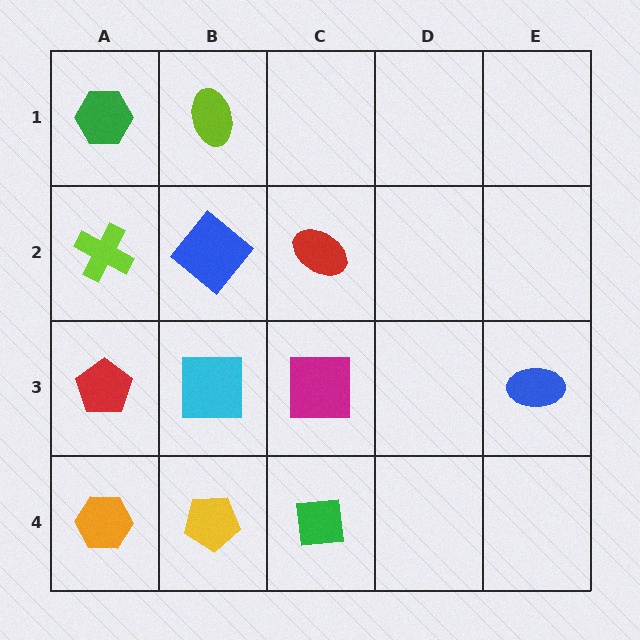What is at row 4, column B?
A yellow pentagon.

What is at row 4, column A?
An orange hexagon.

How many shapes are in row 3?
4 shapes.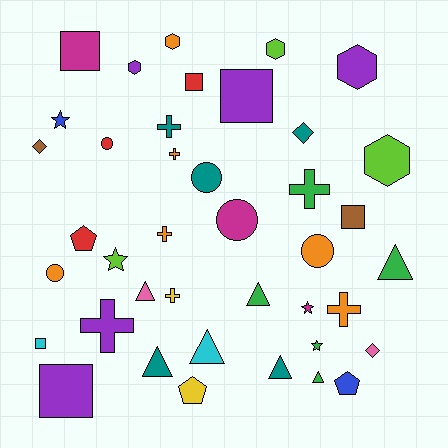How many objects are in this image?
There are 40 objects.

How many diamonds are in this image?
There are 3 diamonds.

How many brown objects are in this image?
There are 2 brown objects.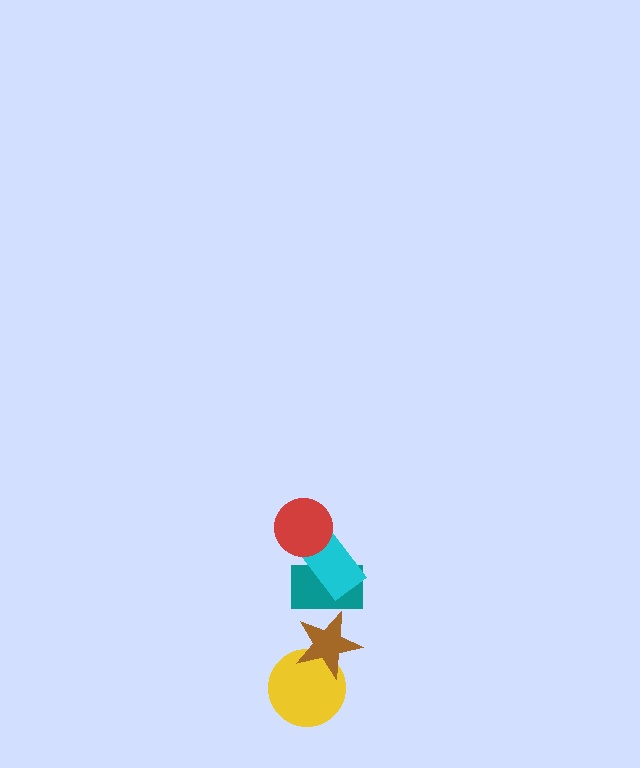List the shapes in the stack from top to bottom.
From top to bottom: the red circle, the cyan rectangle, the teal rectangle, the brown star, the yellow circle.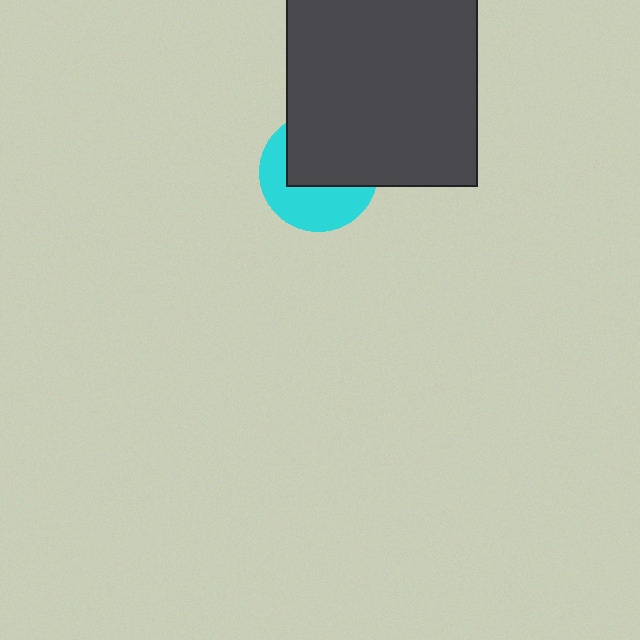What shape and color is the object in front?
The object in front is a dark gray square.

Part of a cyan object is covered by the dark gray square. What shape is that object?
It is a circle.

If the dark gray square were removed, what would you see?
You would see the complete cyan circle.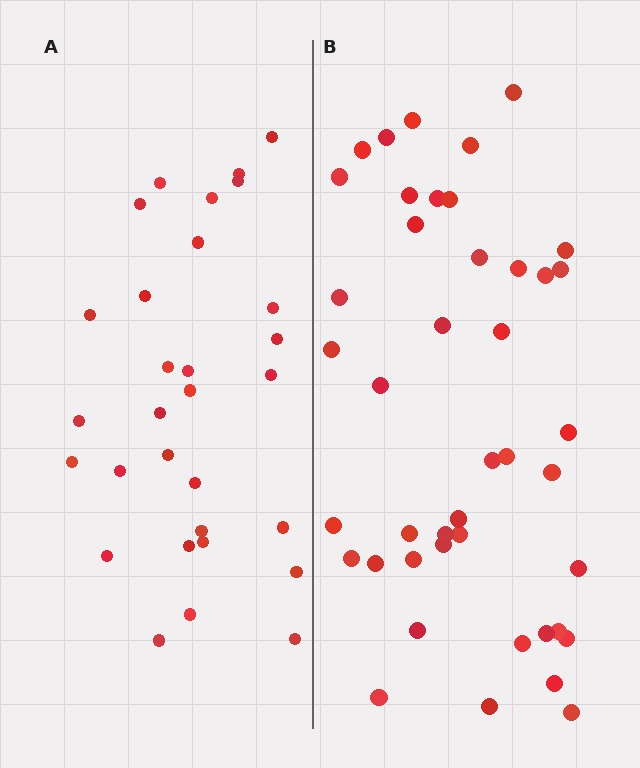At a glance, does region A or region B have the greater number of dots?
Region B (the right region) has more dots.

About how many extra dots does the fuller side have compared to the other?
Region B has approximately 15 more dots than region A.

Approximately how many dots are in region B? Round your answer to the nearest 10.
About 40 dots. (The exact count is 43, which rounds to 40.)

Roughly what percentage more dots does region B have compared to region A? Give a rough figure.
About 45% more.